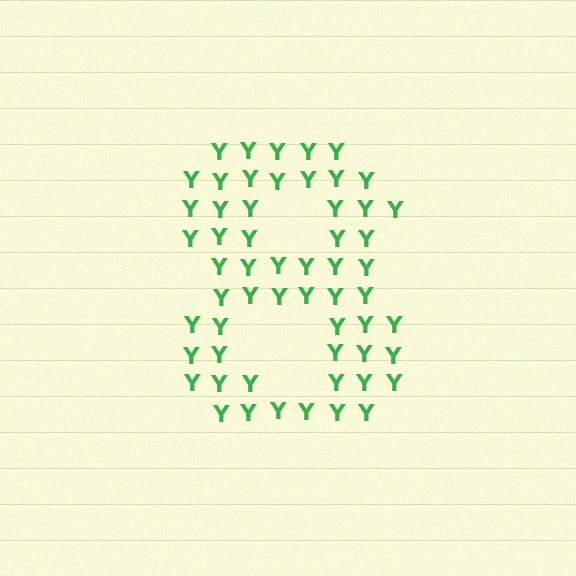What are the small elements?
The small elements are letter Y's.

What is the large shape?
The large shape is the digit 8.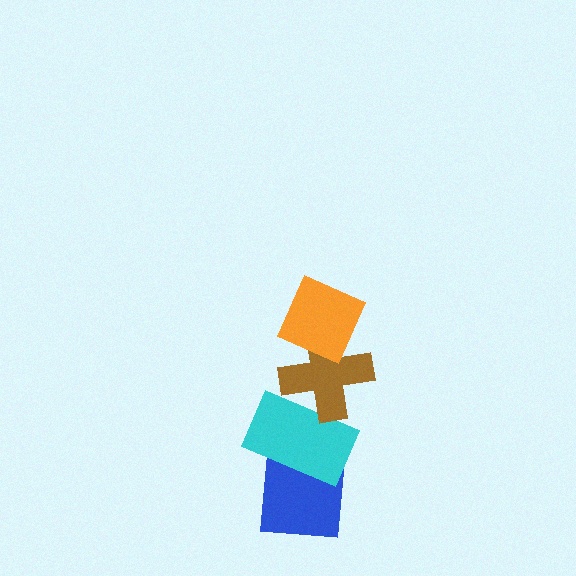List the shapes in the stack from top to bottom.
From top to bottom: the orange diamond, the brown cross, the cyan rectangle, the blue square.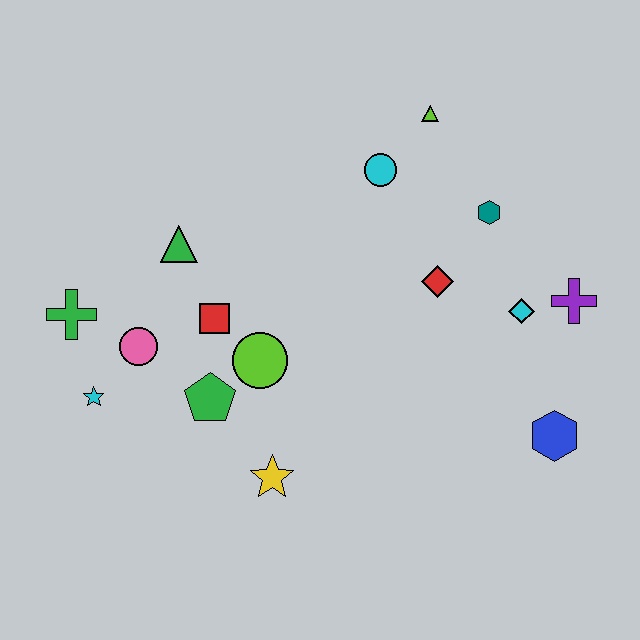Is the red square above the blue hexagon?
Yes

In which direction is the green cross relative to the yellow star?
The green cross is to the left of the yellow star.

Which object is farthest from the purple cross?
The green cross is farthest from the purple cross.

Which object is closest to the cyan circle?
The lime triangle is closest to the cyan circle.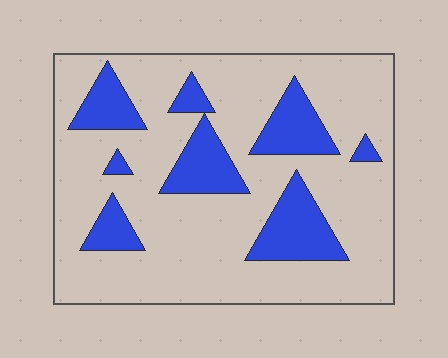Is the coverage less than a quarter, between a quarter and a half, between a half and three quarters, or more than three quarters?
Less than a quarter.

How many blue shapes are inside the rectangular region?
8.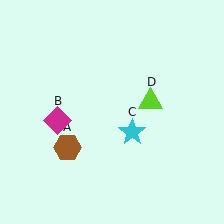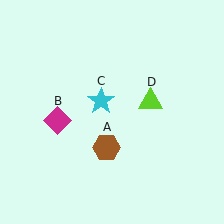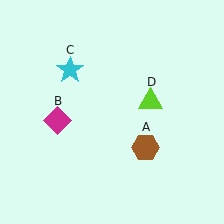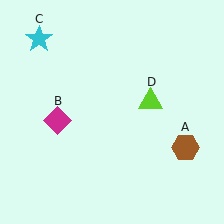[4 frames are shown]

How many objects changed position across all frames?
2 objects changed position: brown hexagon (object A), cyan star (object C).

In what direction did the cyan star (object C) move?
The cyan star (object C) moved up and to the left.